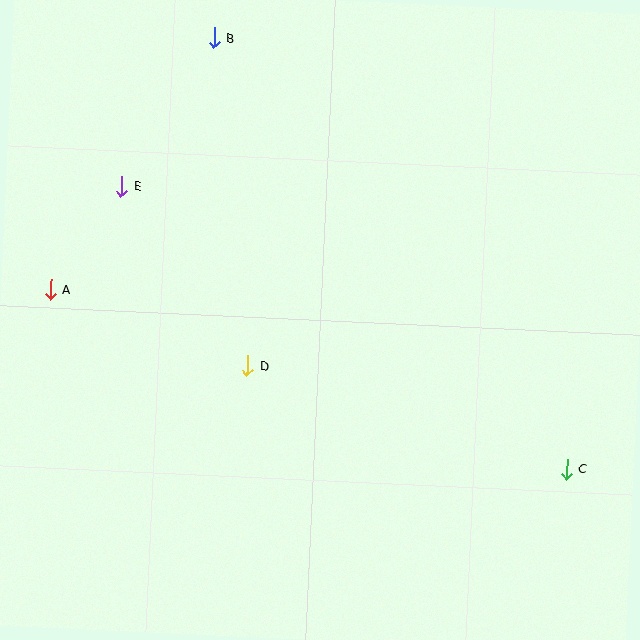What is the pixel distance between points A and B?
The distance between A and B is 300 pixels.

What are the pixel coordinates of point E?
Point E is at (122, 186).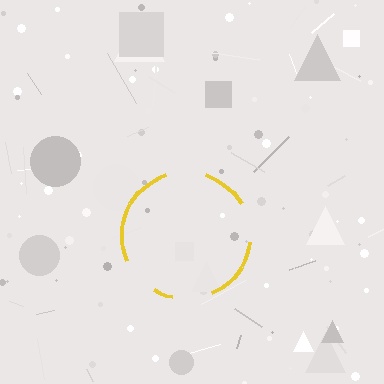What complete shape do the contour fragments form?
The contour fragments form a circle.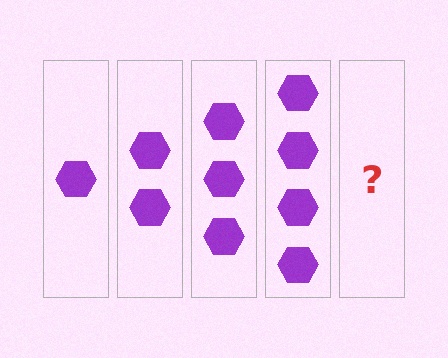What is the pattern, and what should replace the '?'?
The pattern is that each step adds one more hexagon. The '?' should be 5 hexagons.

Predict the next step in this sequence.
The next step is 5 hexagons.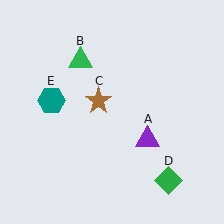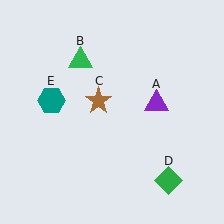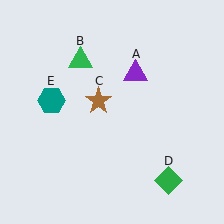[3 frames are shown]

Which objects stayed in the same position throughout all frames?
Green triangle (object B) and brown star (object C) and green diamond (object D) and teal hexagon (object E) remained stationary.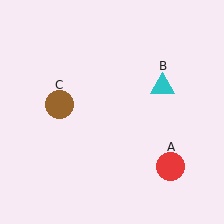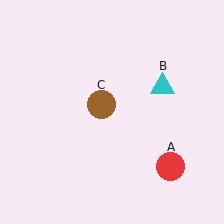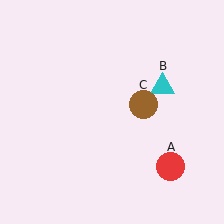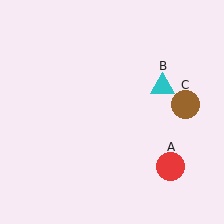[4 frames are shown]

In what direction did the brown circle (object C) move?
The brown circle (object C) moved right.